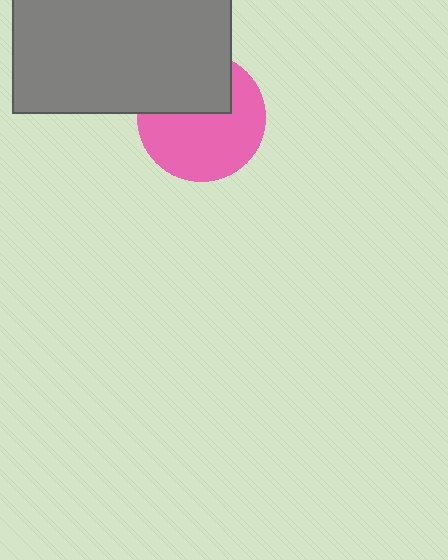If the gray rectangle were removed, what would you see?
You would see the complete pink circle.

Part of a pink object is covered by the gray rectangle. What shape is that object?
It is a circle.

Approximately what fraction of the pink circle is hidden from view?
Roughly 36% of the pink circle is hidden behind the gray rectangle.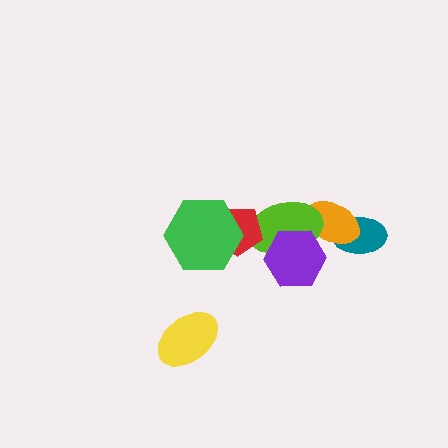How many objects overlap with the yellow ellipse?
0 objects overlap with the yellow ellipse.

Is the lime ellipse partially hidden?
Yes, it is partially covered by another shape.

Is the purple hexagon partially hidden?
No, no other shape covers it.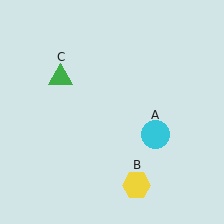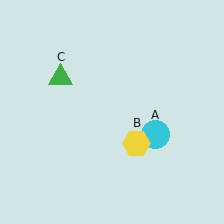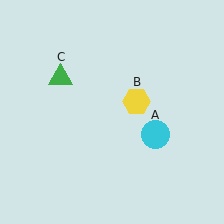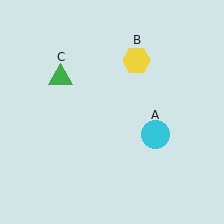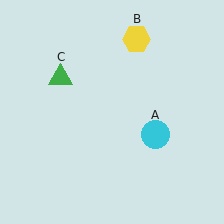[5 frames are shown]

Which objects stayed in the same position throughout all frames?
Cyan circle (object A) and green triangle (object C) remained stationary.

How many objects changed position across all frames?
1 object changed position: yellow hexagon (object B).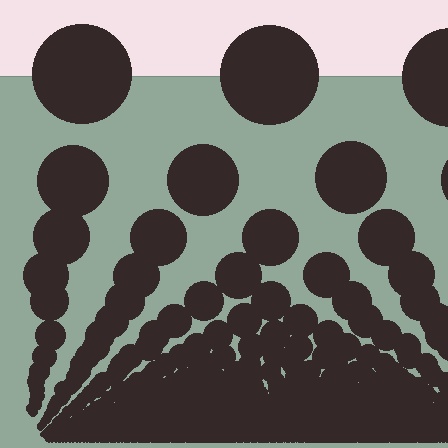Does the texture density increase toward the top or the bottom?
Density increases toward the bottom.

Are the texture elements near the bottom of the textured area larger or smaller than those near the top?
Smaller. The gradient is inverted — elements near the bottom are smaller and denser.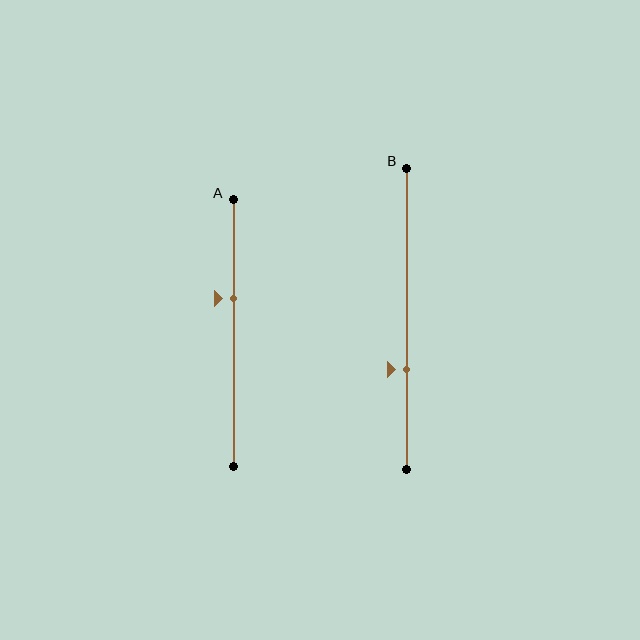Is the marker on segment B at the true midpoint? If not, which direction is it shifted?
No, the marker on segment B is shifted downward by about 17% of the segment length.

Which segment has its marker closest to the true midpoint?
Segment A has its marker closest to the true midpoint.